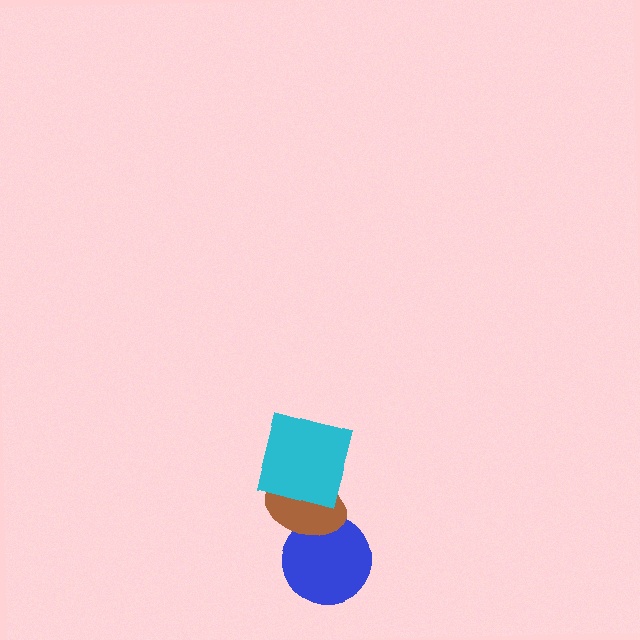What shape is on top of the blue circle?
The brown ellipse is on top of the blue circle.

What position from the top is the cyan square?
The cyan square is 1st from the top.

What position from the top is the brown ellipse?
The brown ellipse is 2nd from the top.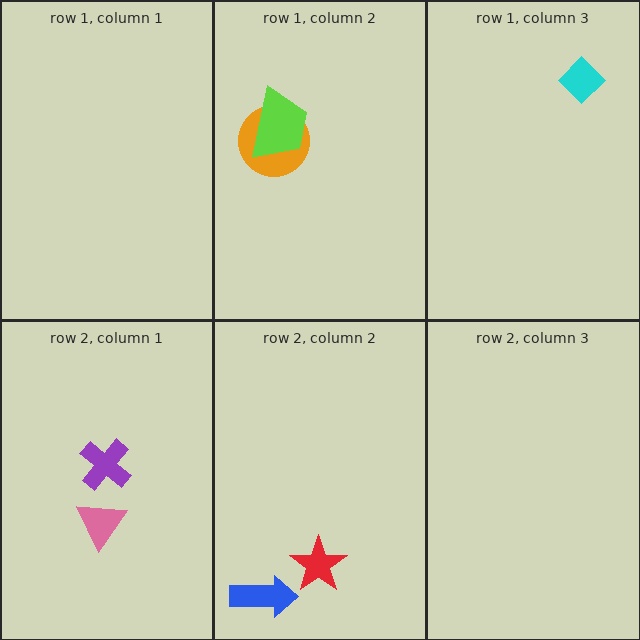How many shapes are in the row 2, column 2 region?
2.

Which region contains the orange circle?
The row 1, column 2 region.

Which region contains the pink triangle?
The row 2, column 1 region.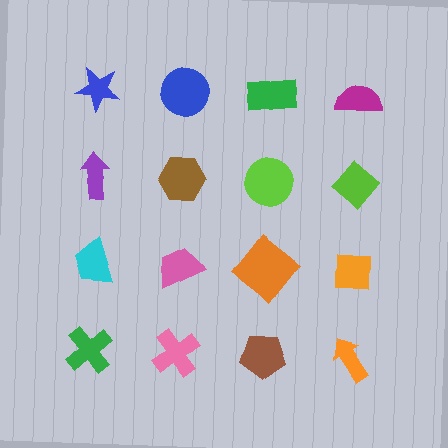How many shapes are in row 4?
4 shapes.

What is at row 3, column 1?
A cyan trapezoid.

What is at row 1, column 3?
A green rectangle.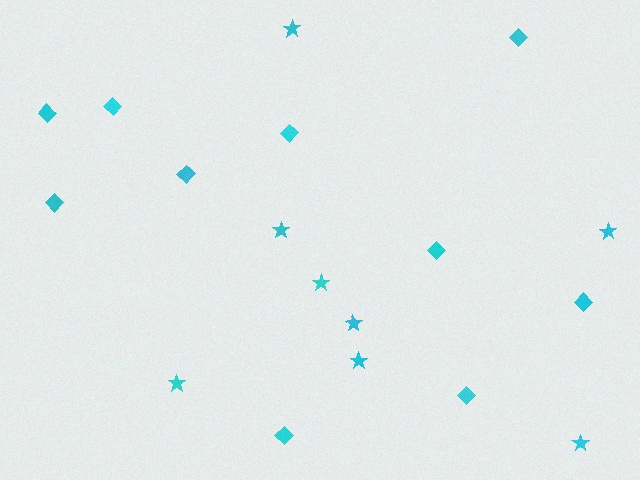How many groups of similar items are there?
There are 2 groups: one group of diamonds (10) and one group of stars (8).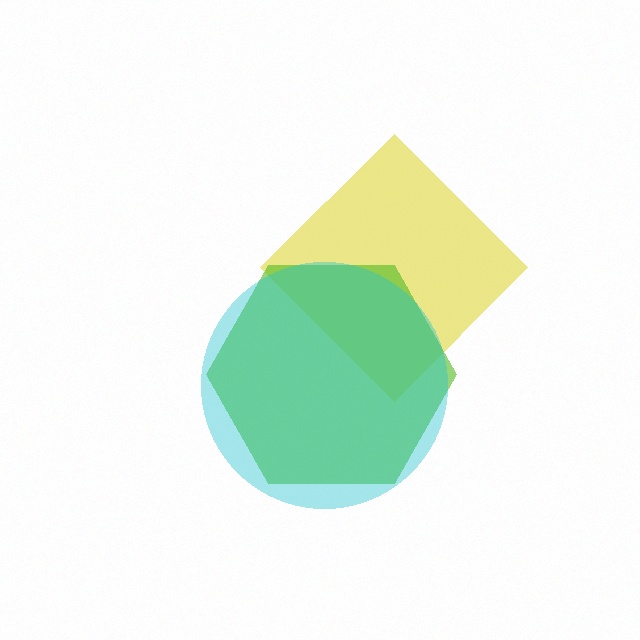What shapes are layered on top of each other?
The layered shapes are: a yellow diamond, a lime hexagon, a cyan circle.